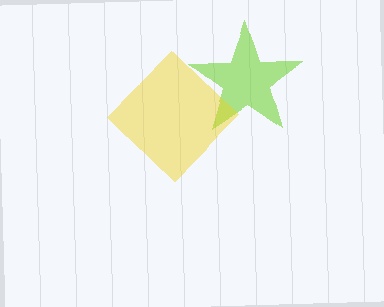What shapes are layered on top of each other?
The layered shapes are: a lime star, a yellow diamond.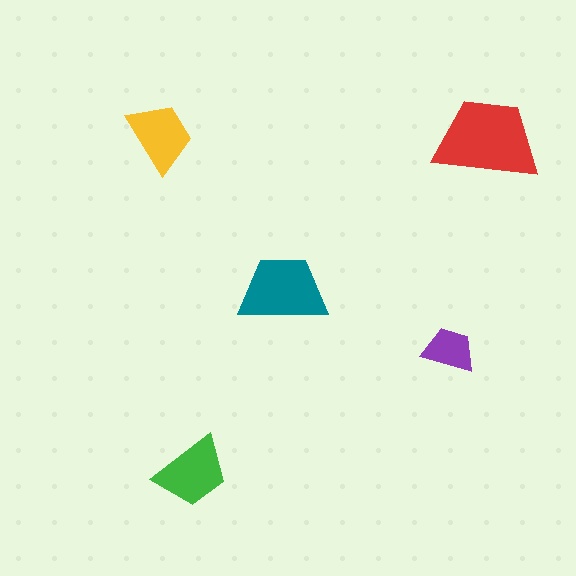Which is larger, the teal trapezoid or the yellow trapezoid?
The teal one.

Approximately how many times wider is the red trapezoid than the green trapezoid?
About 1.5 times wider.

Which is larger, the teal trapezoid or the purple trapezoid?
The teal one.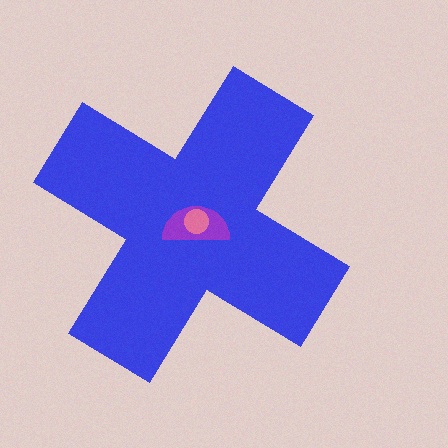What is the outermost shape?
The blue cross.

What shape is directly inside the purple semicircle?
The pink circle.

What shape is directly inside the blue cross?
The purple semicircle.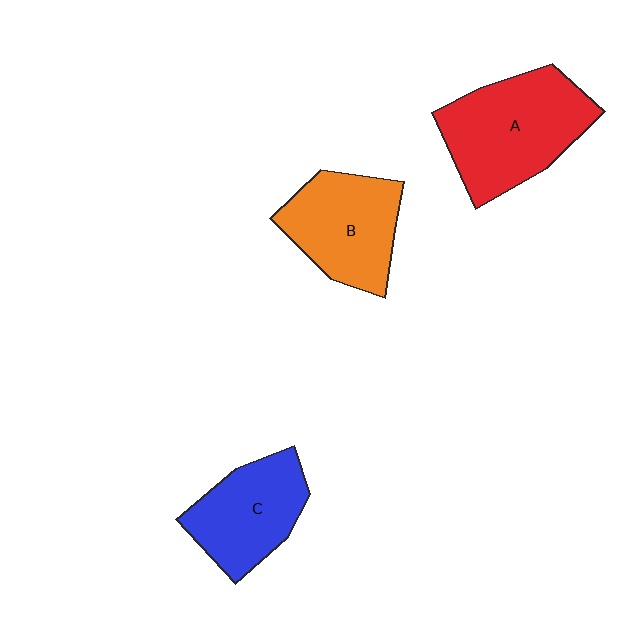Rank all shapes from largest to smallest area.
From largest to smallest: A (red), B (orange), C (blue).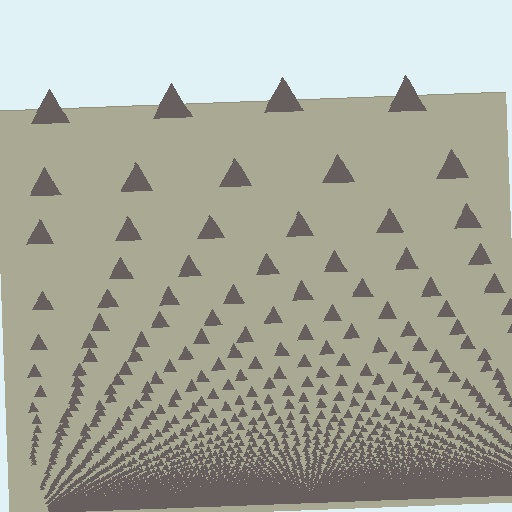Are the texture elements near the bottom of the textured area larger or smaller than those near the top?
Smaller. The gradient is inverted — elements near the bottom are smaller and denser.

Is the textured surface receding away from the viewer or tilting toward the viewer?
The surface appears to tilt toward the viewer. Texture elements get larger and sparser toward the top.